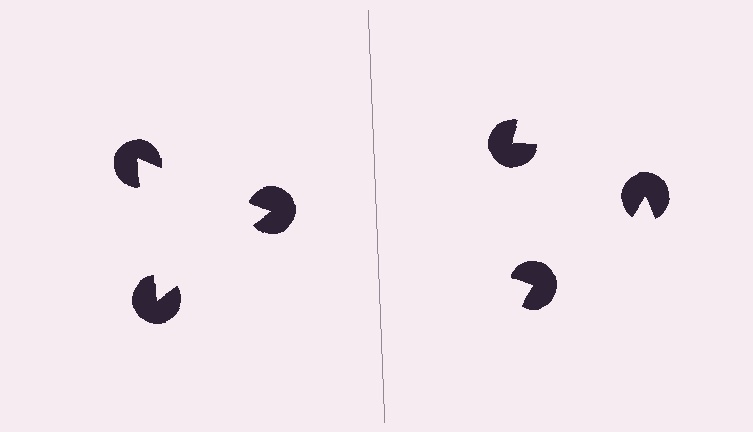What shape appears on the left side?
An illusory triangle.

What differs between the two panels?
The pac-man discs are positioned identically on both sides; only the wedge orientations differ. On the left they align to a triangle; on the right they are misaligned.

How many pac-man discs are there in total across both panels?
6 — 3 on each side.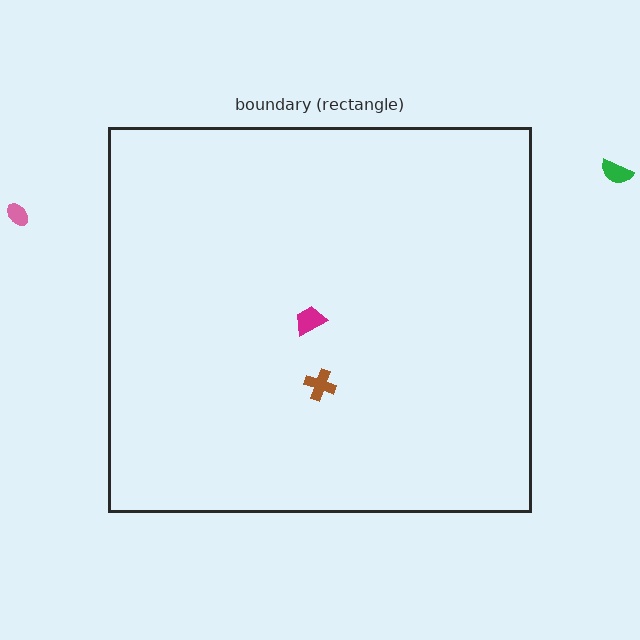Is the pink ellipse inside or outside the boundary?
Outside.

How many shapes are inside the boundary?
2 inside, 2 outside.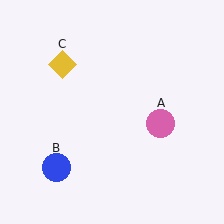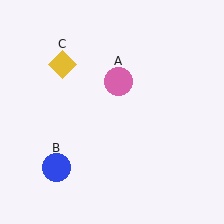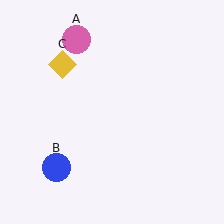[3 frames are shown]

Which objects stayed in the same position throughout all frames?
Blue circle (object B) and yellow diamond (object C) remained stationary.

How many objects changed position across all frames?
1 object changed position: pink circle (object A).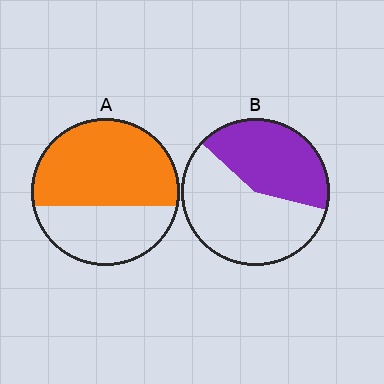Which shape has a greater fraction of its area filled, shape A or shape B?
Shape A.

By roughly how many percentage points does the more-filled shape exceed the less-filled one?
By roughly 20 percentage points (A over B).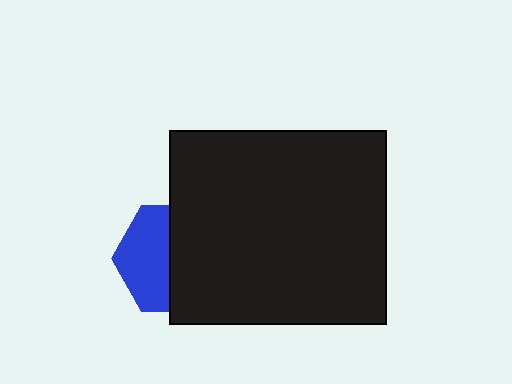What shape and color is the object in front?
The object in front is a black rectangle.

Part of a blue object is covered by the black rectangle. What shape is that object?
It is a hexagon.